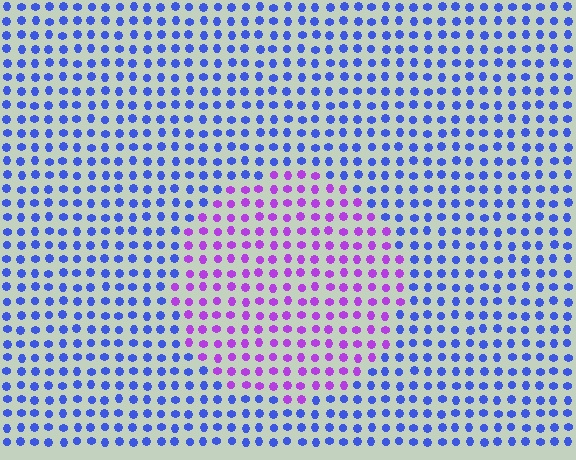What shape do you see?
I see a circle.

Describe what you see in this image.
The image is filled with small blue elements in a uniform arrangement. A circle-shaped region is visible where the elements are tinted to a slightly different hue, forming a subtle color boundary.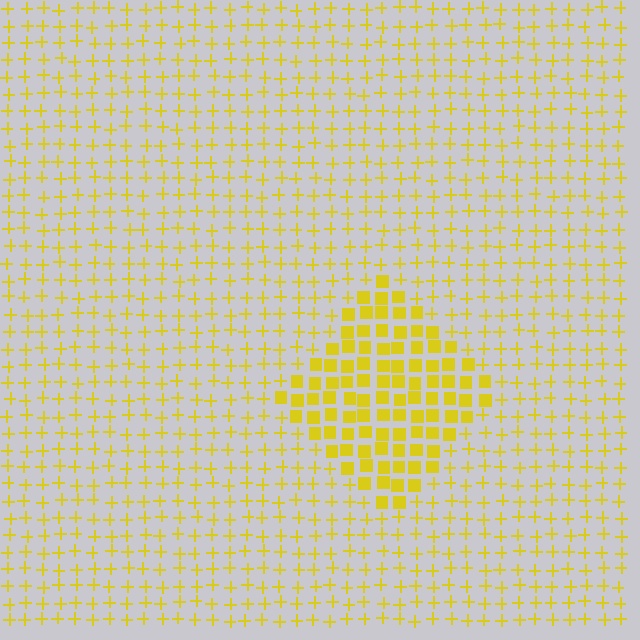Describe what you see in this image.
The image is filled with small yellow elements arranged in a uniform grid. A diamond-shaped region contains squares, while the surrounding area contains plus signs. The boundary is defined purely by the change in element shape.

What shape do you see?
I see a diamond.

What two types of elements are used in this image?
The image uses squares inside the diamond region and plus signs outside it.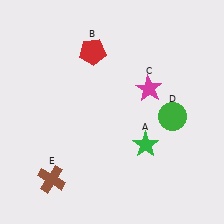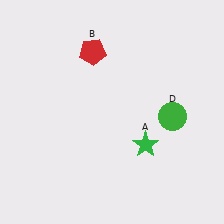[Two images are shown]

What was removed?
The brown cross (E), the magenta star (C) were removed in Image 2.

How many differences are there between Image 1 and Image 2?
There are 2 differences between the two images.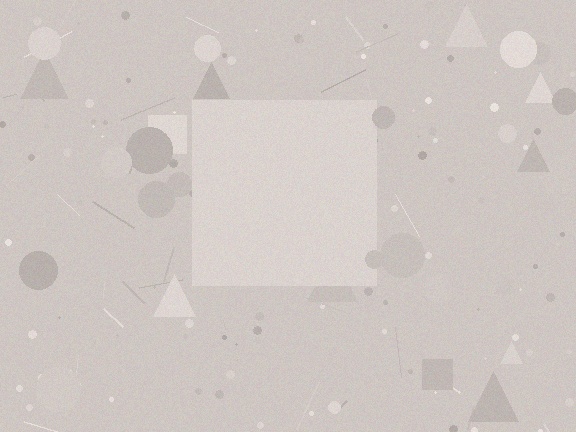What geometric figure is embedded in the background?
A square is embedded in the background.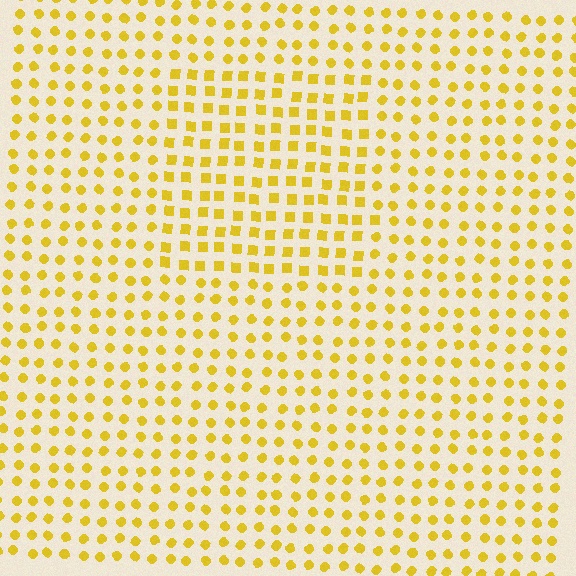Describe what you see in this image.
The image is filled with small yellow elements arranged in a uniform grid. A rectangle-shaped region contains squares, while the surrounding area contains circles. The boundary is defined purely by the change in element shape.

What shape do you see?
I see a rectangle.